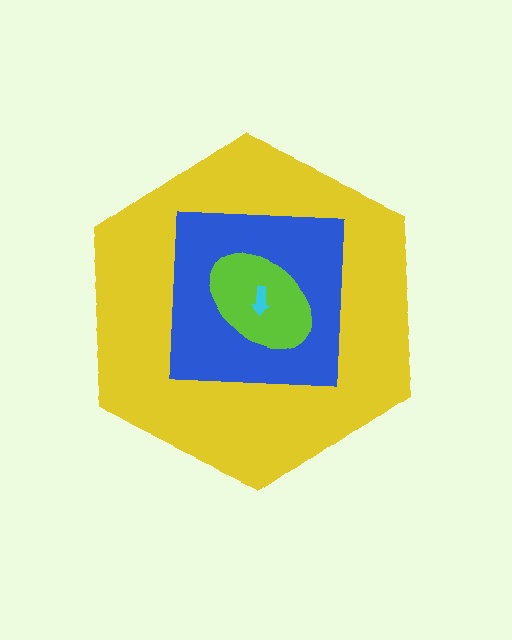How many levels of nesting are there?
4.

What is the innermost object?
The cyan arrow.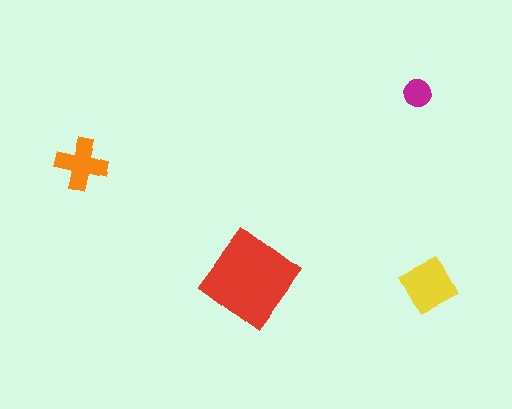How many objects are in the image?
There are 4 objects in the image.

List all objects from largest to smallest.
The red diamond, the yellow diamond, the orange cross, the magenta circle.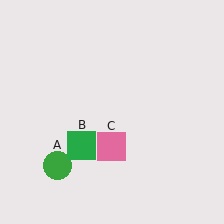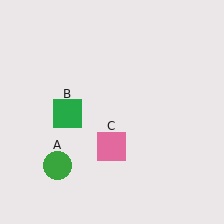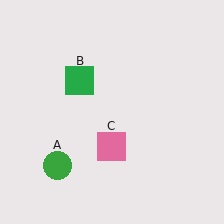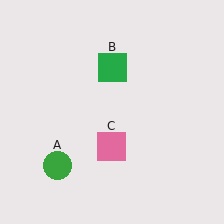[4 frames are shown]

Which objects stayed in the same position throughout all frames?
Green circle (object A) and pink square (object C) remained stationary.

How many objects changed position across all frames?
1 object changed position: green square (object B).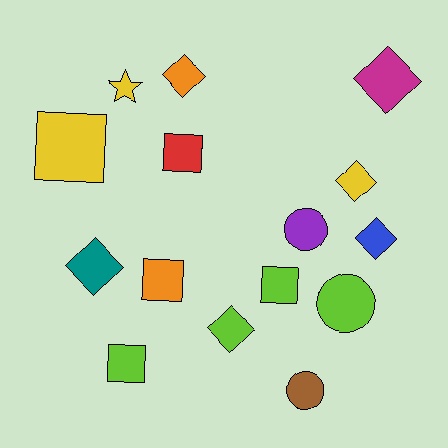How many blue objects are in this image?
There is 1 blue object.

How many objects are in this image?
There are 15 objects.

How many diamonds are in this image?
There are 6 diamonds.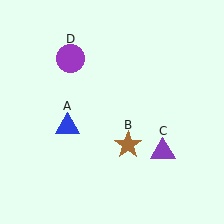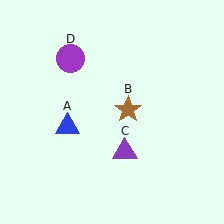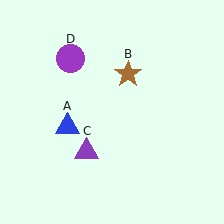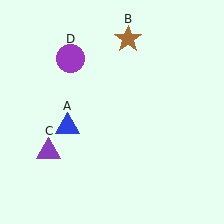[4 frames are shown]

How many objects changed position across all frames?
2 objects changed position: brown star (object B), purple triangle (object C).